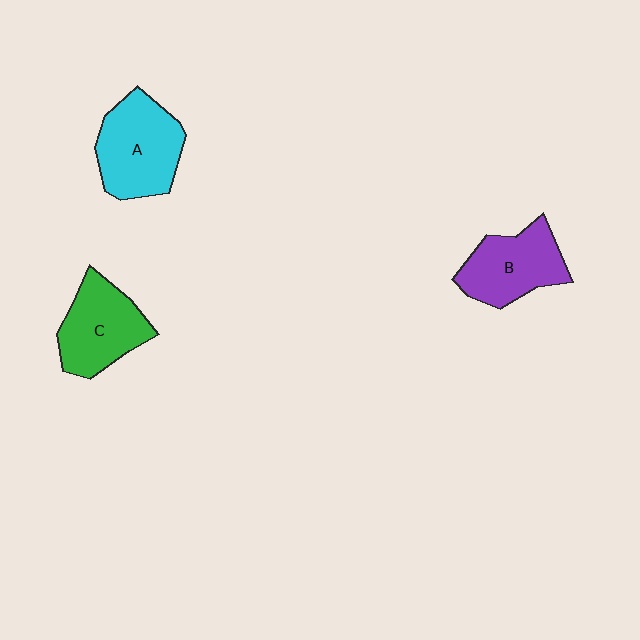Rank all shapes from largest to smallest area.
From largest to smallest: A (cyan), C (green), B (purple).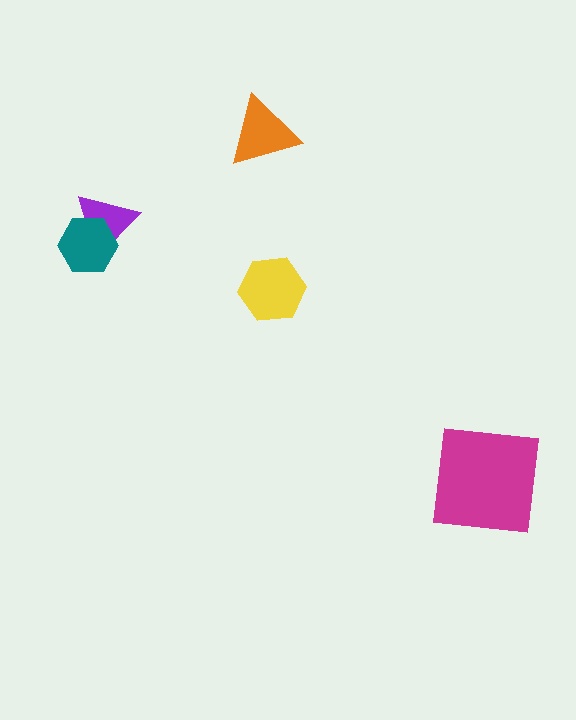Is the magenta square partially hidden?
No, no other shape covers it.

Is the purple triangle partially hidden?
Yes, it is partially covered by another shape.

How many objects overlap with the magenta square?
0 objects overlap with the magenta square.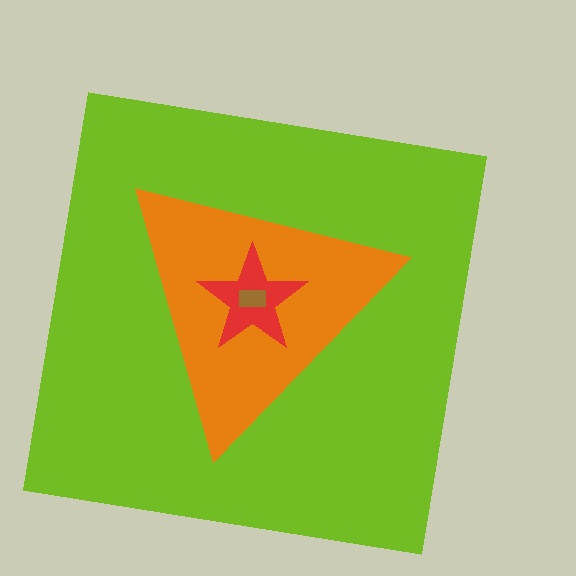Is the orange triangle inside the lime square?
Yes.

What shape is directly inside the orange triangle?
The red star.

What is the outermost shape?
The lime square.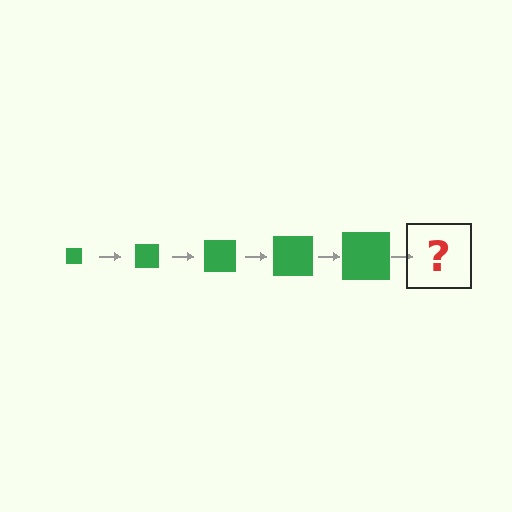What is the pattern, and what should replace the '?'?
The pattern is that the square gets progressively larger each step. The '?' should be a green square, larger than the previous one.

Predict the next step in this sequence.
The next step is a green square, larger than the previous one.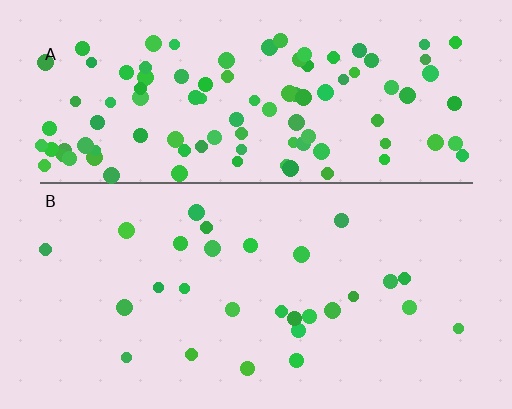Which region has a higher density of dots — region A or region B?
A (the top).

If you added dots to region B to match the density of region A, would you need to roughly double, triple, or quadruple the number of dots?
Approximately quadruple.